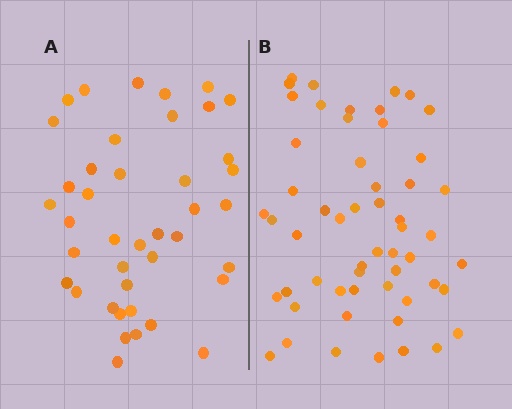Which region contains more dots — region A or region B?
Region B (the right region) has more dots.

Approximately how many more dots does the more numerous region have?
Region B has approximately 15 more dots than region A.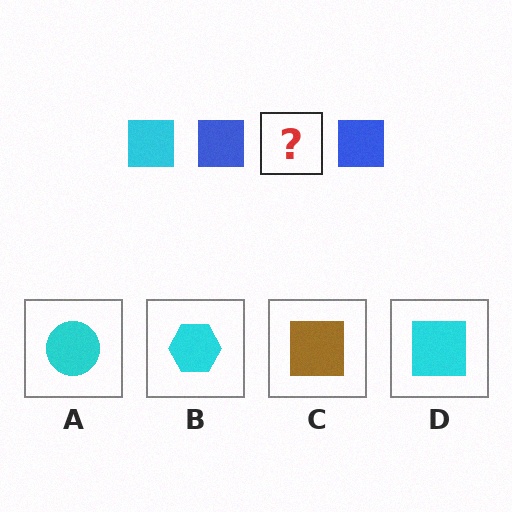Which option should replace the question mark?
Option D.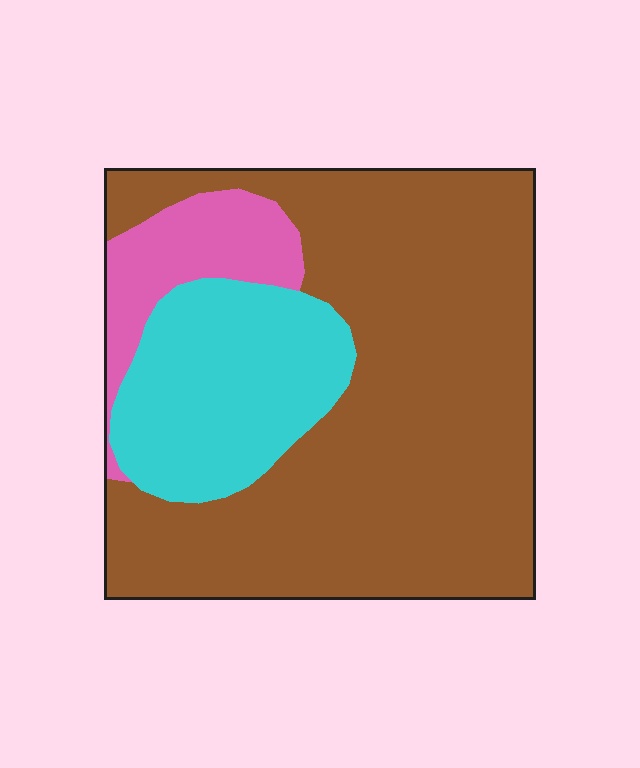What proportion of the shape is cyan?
Cyan takes up between a sixth and a third of the shape.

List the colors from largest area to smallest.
From largest to smallest: brown, cyan, pink.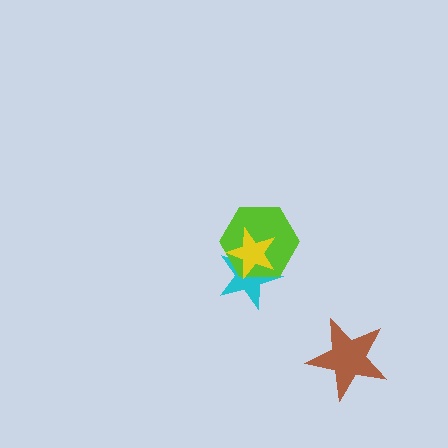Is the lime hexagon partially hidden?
Yes, it is partially covered by another shape.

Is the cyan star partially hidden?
Yes, it is partially covered by another shape.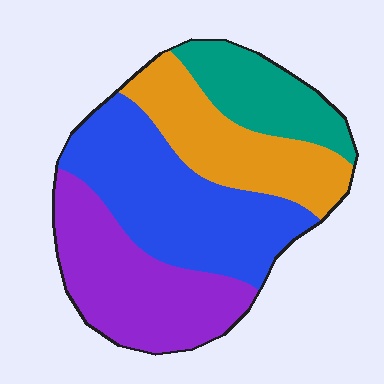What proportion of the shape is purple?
Purple covers around 30% of the shape.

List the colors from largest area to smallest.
From largest to smallest: blue, purple, orange, teal.